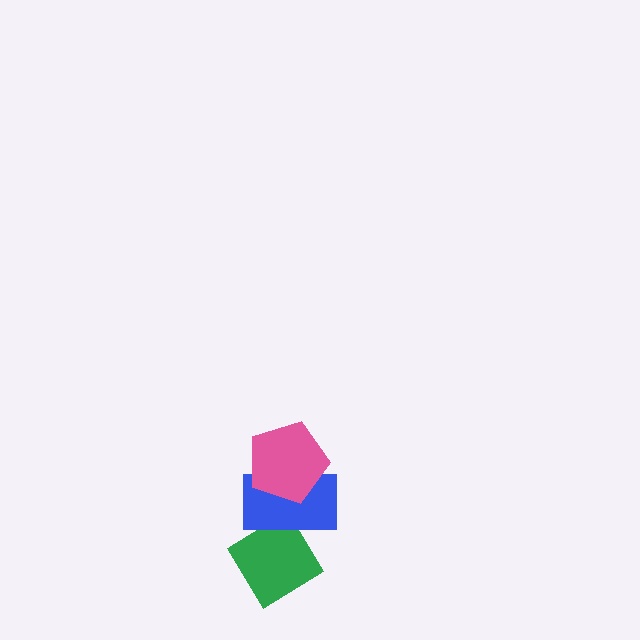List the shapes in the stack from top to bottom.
From top to bottom: the pink pentagon, the blue rectangle, the green diamond.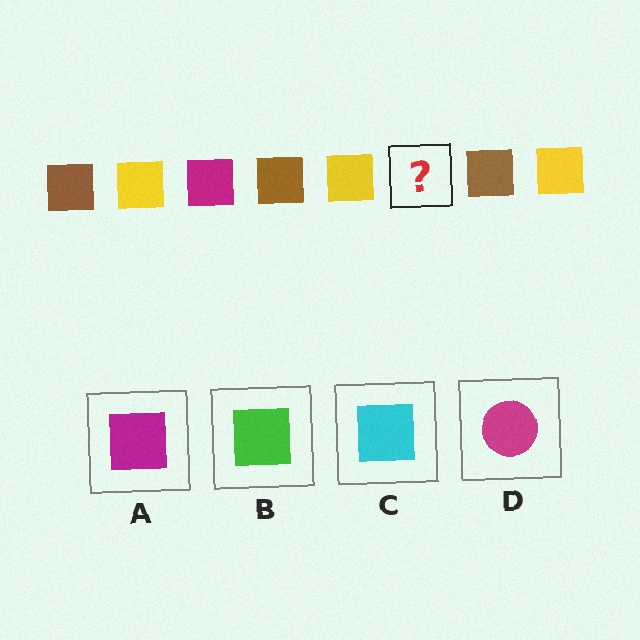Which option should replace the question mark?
Option A.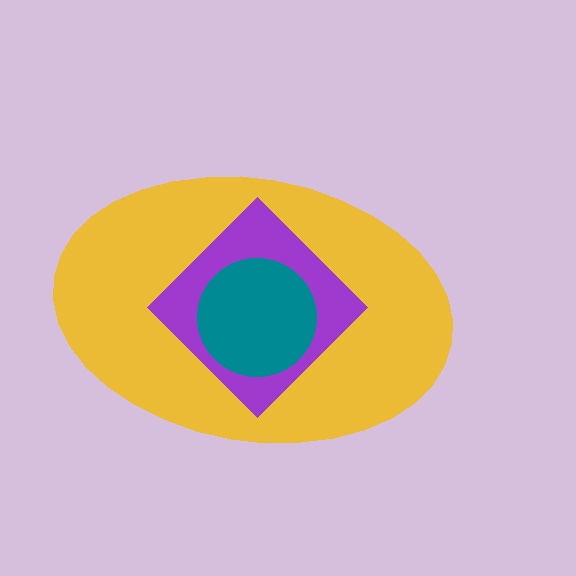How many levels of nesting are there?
3.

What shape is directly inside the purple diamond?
The teal circle.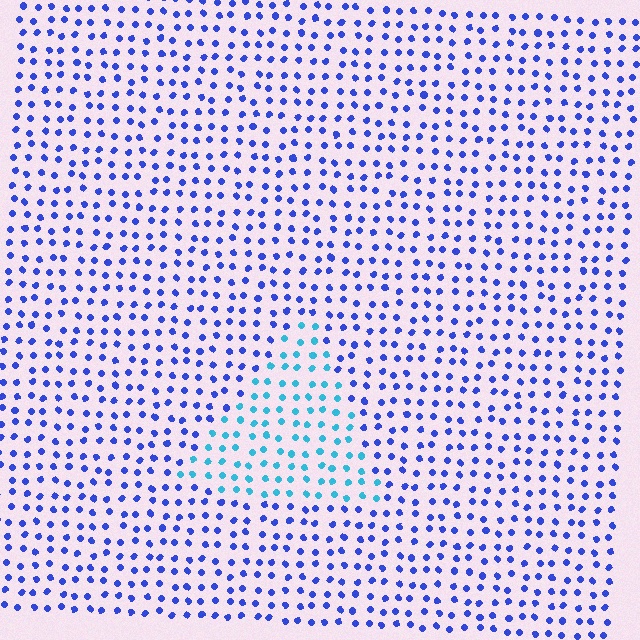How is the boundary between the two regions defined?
The boundary is defined purely by a slight shift in hue (about 42 degrees). Spacing, size, and orientation are identical on both sides.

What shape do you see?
I see a triangle.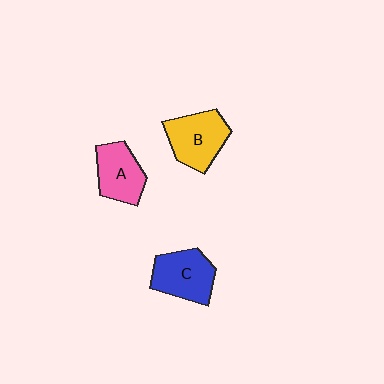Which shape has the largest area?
Shape B (yellow).